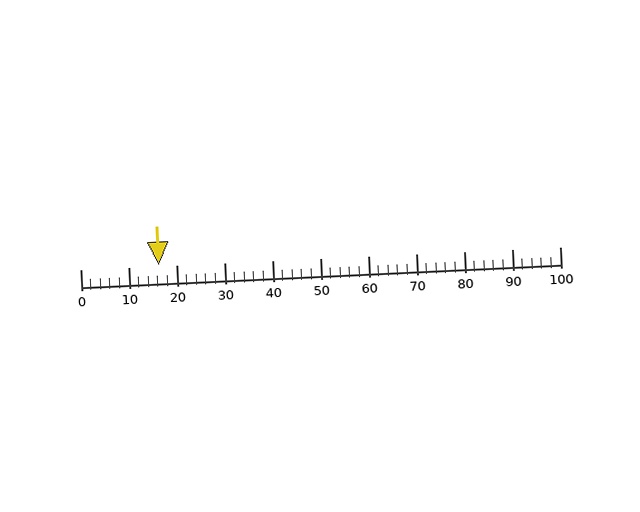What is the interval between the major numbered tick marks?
The major tick marks are spaced 10 units apart.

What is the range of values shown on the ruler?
The ruler shows values from 0 to 100.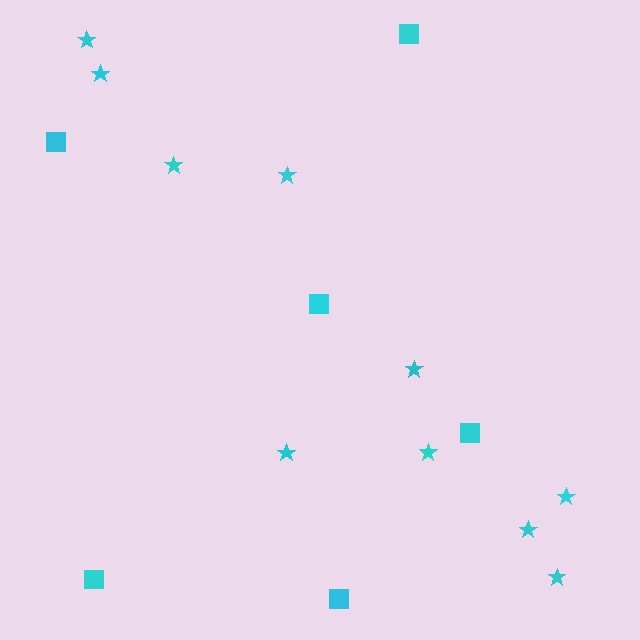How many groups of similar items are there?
There are 2 groups: one group of stars (10) and one group of squares (6).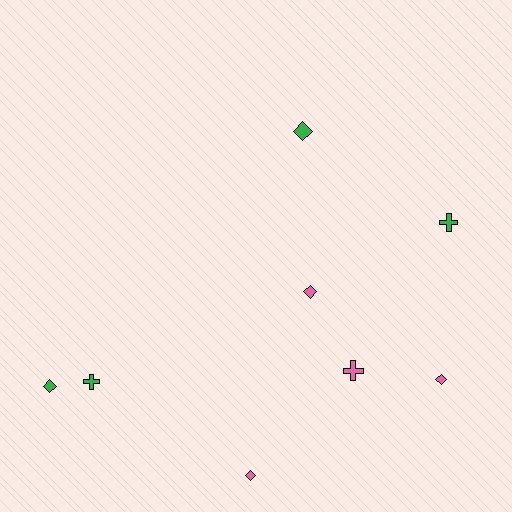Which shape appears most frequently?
Diamond, with 5 objects.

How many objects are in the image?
There are 8 objects.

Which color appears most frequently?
Pink, with 4 objects.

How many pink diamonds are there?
There are 3 pink diamonds.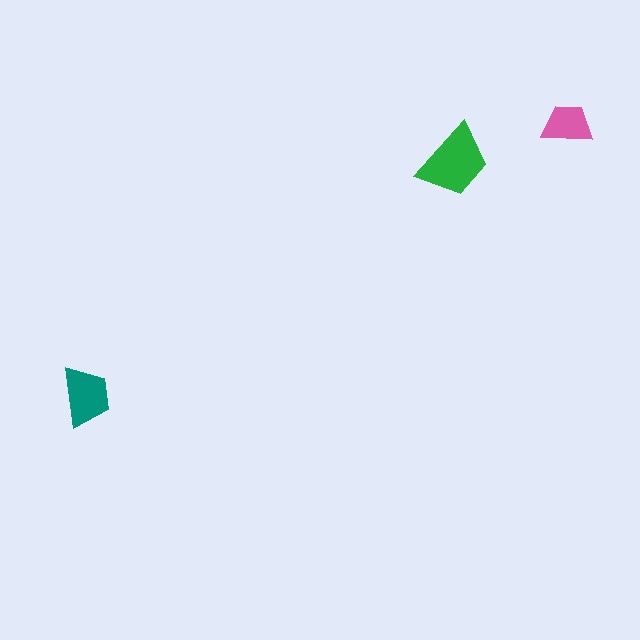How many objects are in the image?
There are 3 objects in the image.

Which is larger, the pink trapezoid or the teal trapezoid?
The teal one.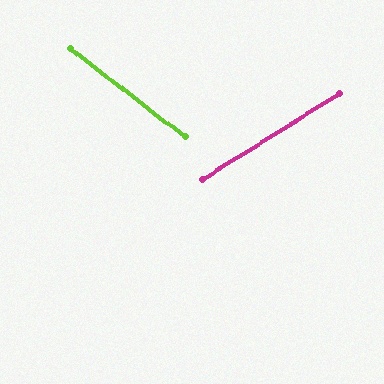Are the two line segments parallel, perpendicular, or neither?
Neither parallel nor perpendicular — they differ by about 69°.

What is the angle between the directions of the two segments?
Approximately 69 degrees.